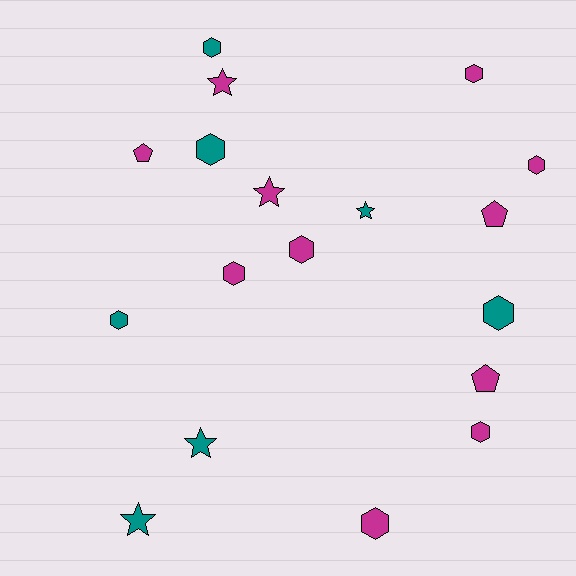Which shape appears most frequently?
Hexagon, with 10 objects.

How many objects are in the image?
There are 18 objects.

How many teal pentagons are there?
There are no teal pentagons.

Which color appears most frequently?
Magenta, with 11 objects.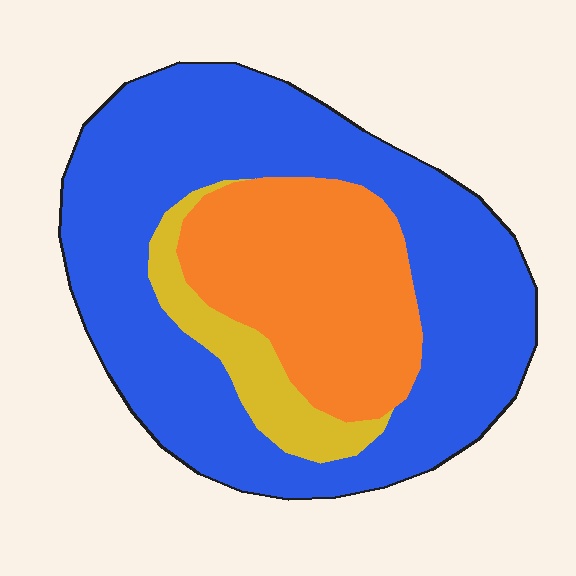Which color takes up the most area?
Blue, at roughly 65%.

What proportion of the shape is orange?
Orange takes up about one quarter (1/4) of the shape.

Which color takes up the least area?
Yellow, at roughly 10%.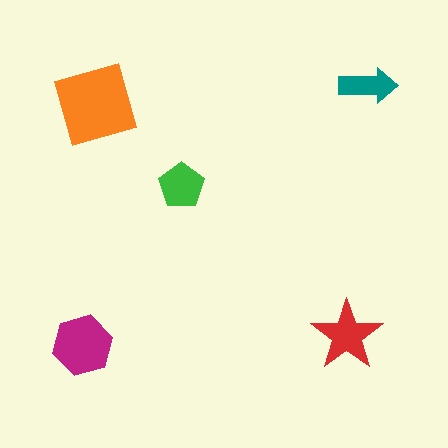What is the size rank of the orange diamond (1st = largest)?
1st.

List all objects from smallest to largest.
The teal arrow, the green pentagon, the red star, the magenta hexagon, the orange diamond.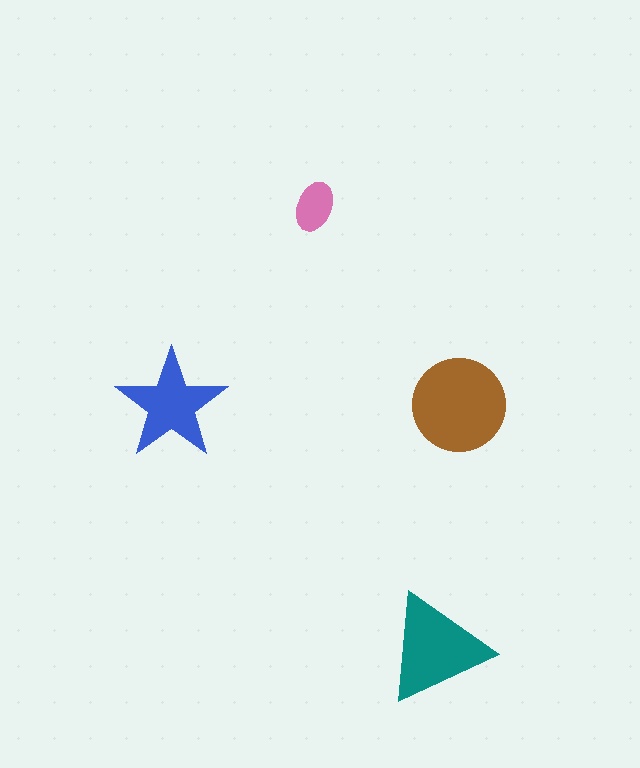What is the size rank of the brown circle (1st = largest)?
1st.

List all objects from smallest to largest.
The pink ellipse, the blue star, the teal triangle, the brown circle.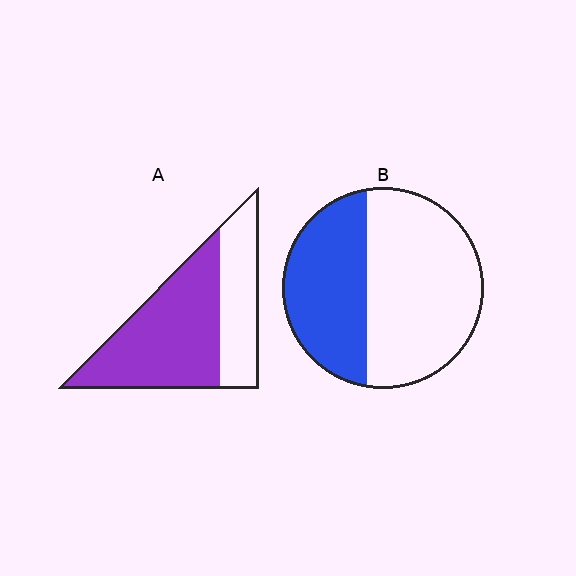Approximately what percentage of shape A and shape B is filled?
A is approximately 65% and B is approximately 40%.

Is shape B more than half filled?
No.